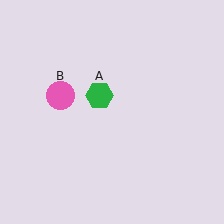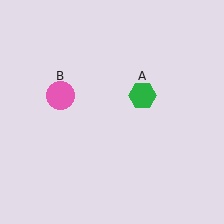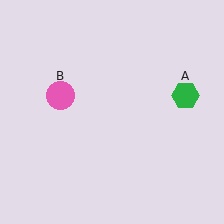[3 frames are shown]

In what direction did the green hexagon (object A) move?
The green hexagon (object A) moved right.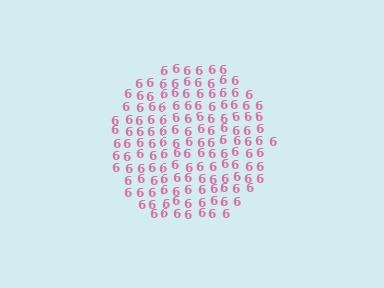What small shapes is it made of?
It is made of small digit 6's.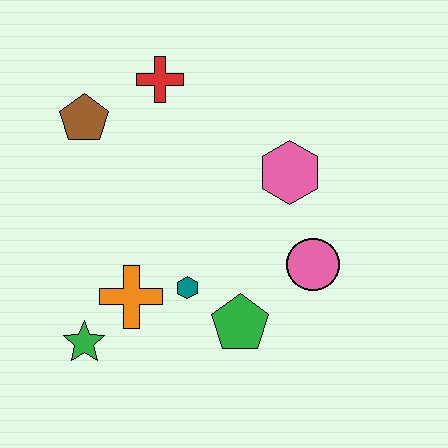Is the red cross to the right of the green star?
Yes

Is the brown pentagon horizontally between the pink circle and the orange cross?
No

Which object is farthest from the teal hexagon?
The red cross is farthest from the teal hexagon.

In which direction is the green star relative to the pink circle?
The green star is to the left of the pink circle.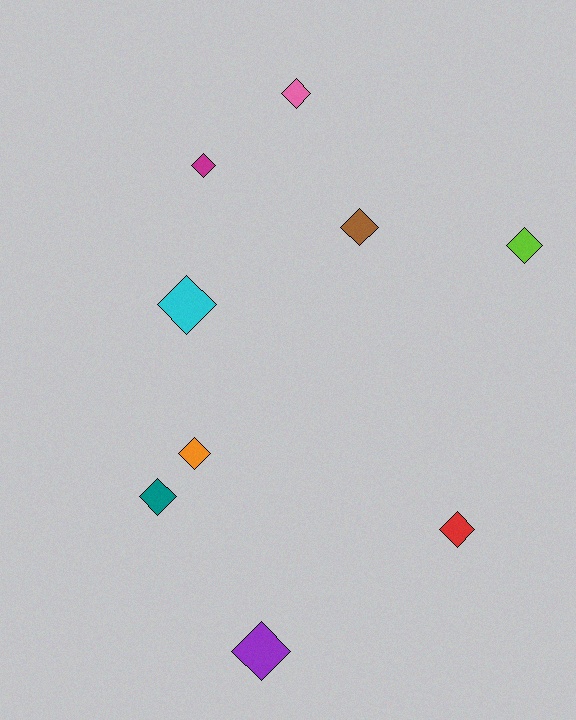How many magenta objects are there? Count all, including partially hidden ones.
There is 1 magenta object.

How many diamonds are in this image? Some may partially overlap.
There are 9 diamonds.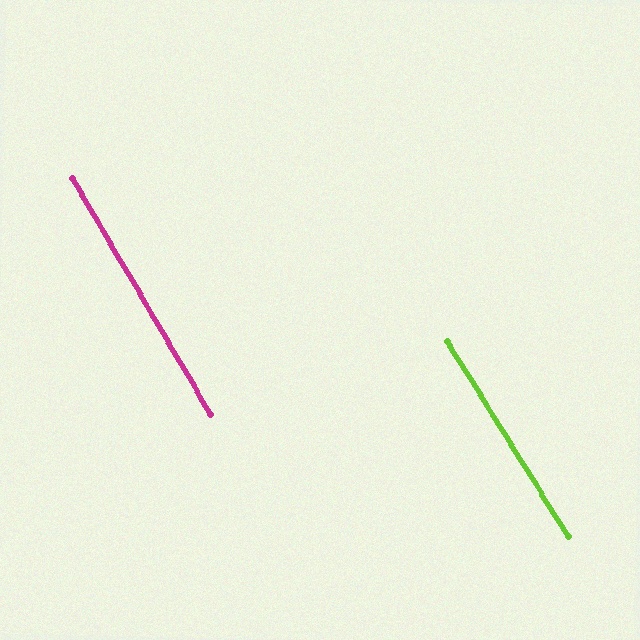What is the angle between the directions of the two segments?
Approximately 1 degree.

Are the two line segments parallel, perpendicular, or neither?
Parallel — their directions differ by only 1.1°.